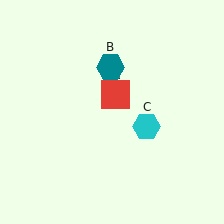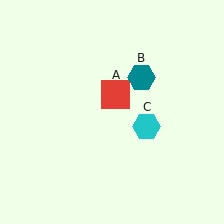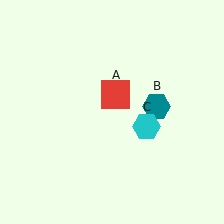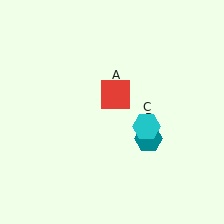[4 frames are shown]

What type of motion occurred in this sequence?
The teal hexagon (object B) rotated clockwise around the center of the scene.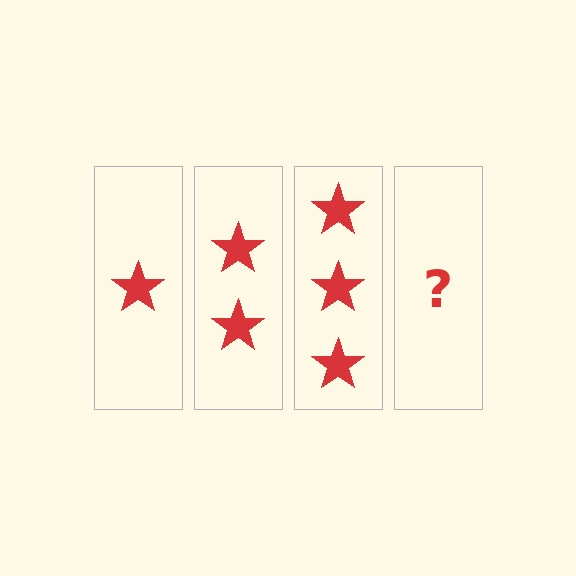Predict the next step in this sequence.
The next step is 4 stars.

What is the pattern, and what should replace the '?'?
The pattern is that each step adds one more star. The '?' should be 4 stars.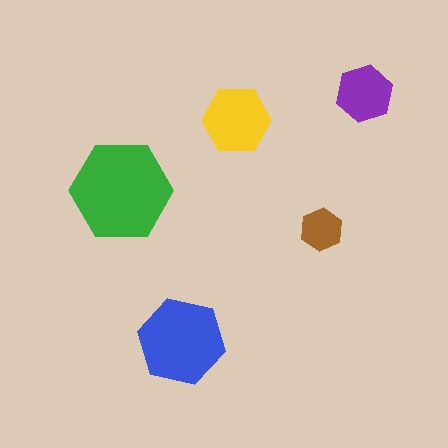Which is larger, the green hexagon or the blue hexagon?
The green one.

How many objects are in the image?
There are 5 objects in the image.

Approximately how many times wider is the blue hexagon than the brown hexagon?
About 2 times wider.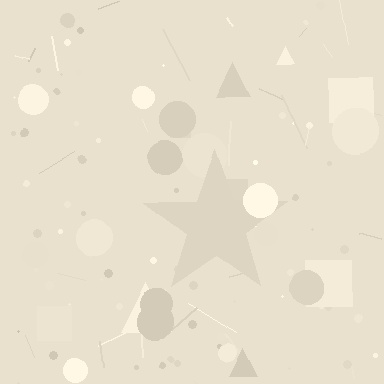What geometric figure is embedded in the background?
A star is embedded in the background.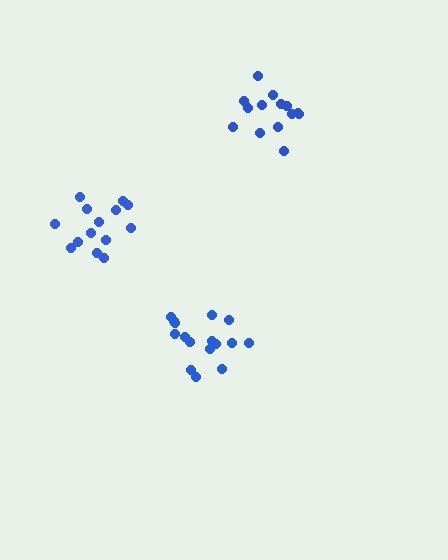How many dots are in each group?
Group 1: 16 dots, Group 2: 14 dots, Group 3: 14 dots (44 total).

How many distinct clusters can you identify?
There are 3 distinct clusters.